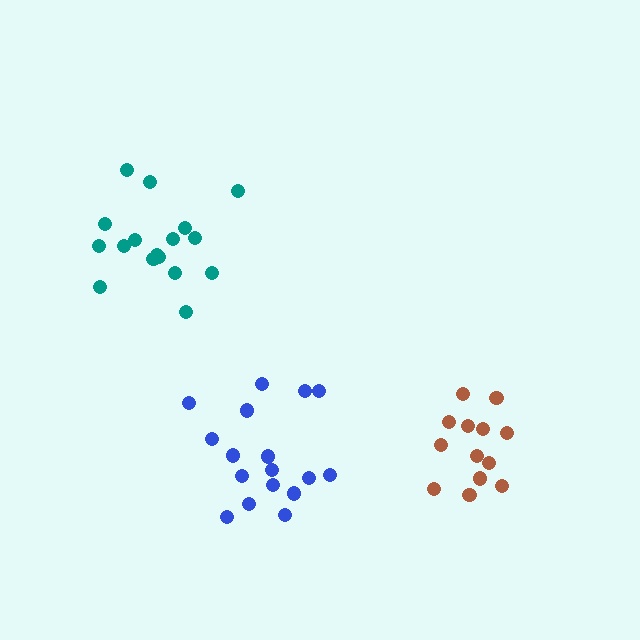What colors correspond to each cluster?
The clusters are colored: brown, teal, blue.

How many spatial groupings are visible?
There are 3 spatial groupings.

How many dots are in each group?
Group 1: 13 dots, Group 2: 17 dots, Group 3: 17 dots (47 total).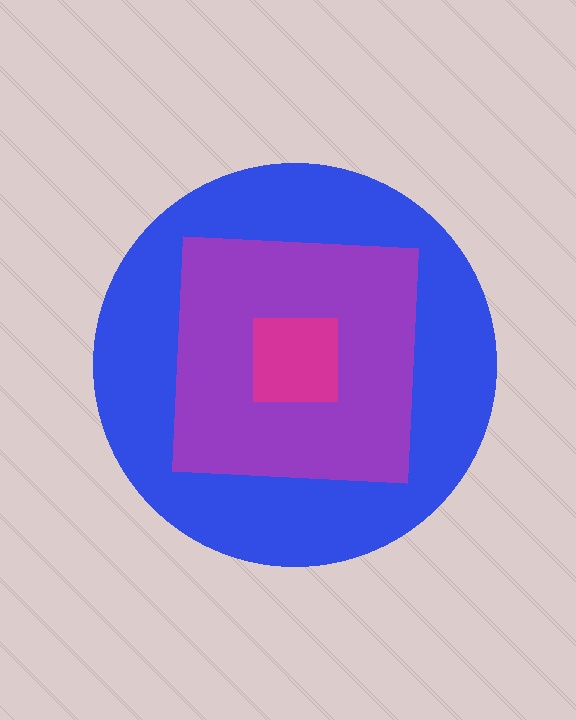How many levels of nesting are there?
3.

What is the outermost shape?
The blue circle.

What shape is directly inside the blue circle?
The purple square.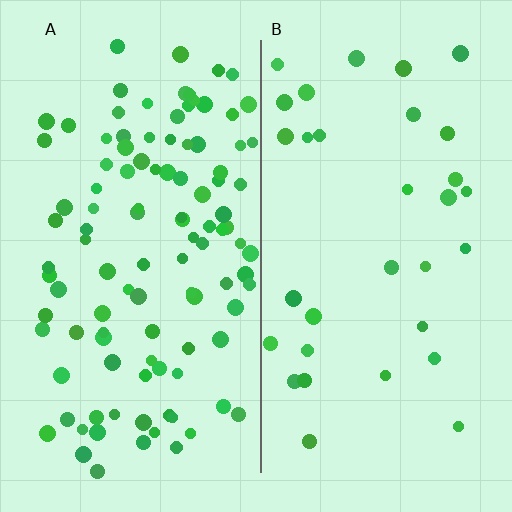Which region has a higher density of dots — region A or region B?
A (the left).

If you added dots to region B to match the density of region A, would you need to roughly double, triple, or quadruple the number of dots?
Approximately triple.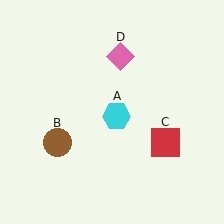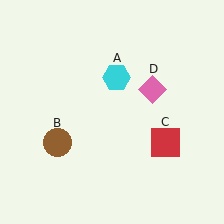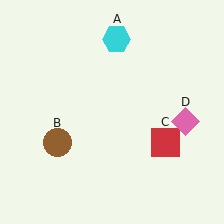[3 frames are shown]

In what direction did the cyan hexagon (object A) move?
The cyan hexagon (object A) moved up.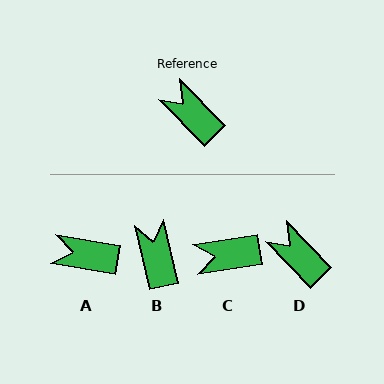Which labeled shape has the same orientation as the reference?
D.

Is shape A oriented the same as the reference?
No, it is off by about 37 degrees.